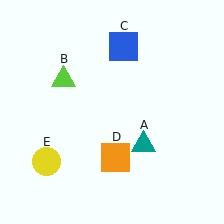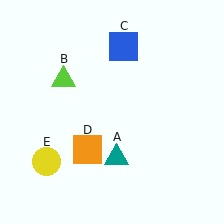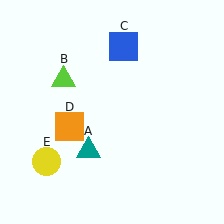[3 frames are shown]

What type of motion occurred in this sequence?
The teal triangle (object A), orange square (object D) rotated clockwise around the center of the scene.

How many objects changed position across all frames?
2 objects changed position: teal triangle (object A), orange square (object D).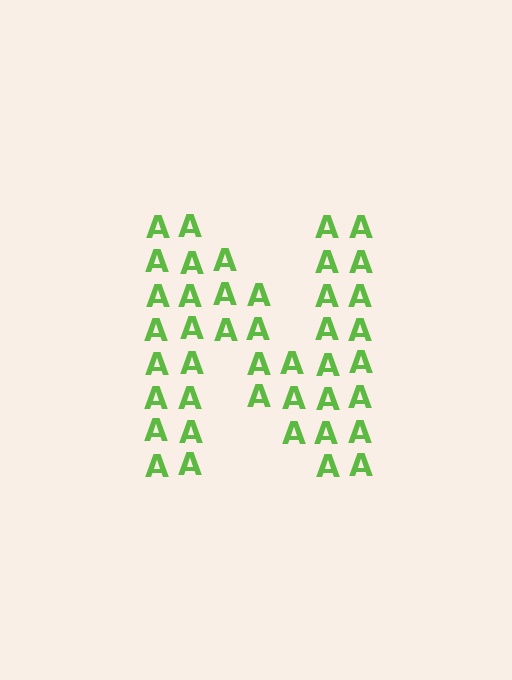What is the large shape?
The large shape is the letter N.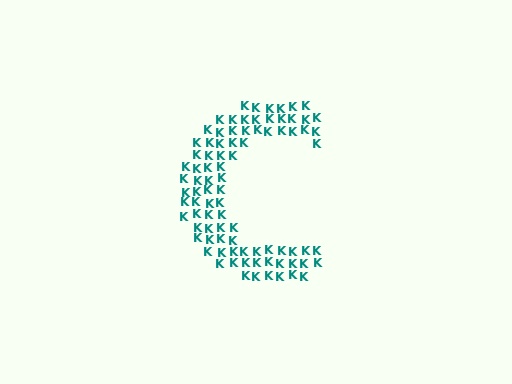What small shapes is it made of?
It is made of small letter K's.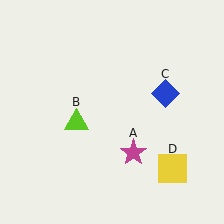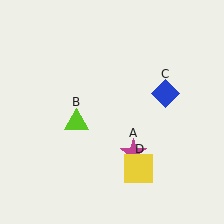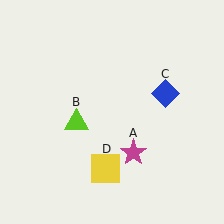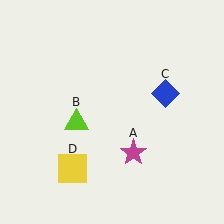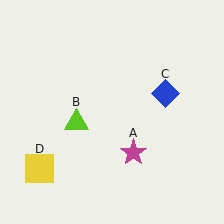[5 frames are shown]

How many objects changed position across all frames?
1 object changed position: yellow square (object D).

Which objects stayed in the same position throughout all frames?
Magenta star (object A) and lime triangle (object B) and blue diamond (object C) remained stationary.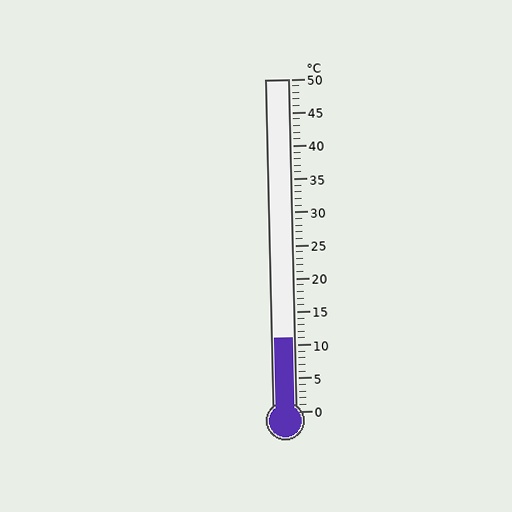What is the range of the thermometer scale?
The thermometer scale ranges from 0°C to 50°C.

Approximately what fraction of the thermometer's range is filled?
The thermometer is filled to approximately 20% of its range.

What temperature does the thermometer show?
The thermometer shows approximately 11°C.